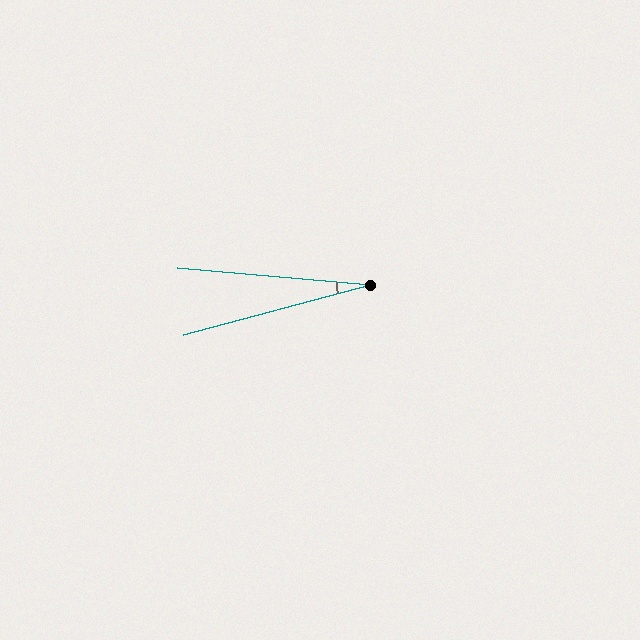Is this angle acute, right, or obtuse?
It is acute.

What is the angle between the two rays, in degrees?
Approximately 20 degrees.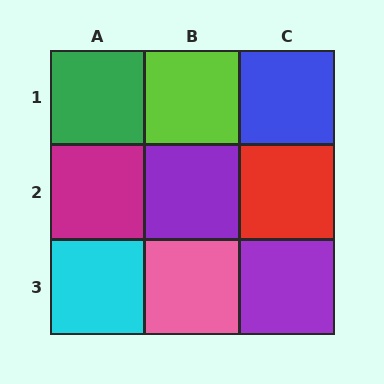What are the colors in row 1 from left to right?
Green, lime, blue.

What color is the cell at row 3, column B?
Pink.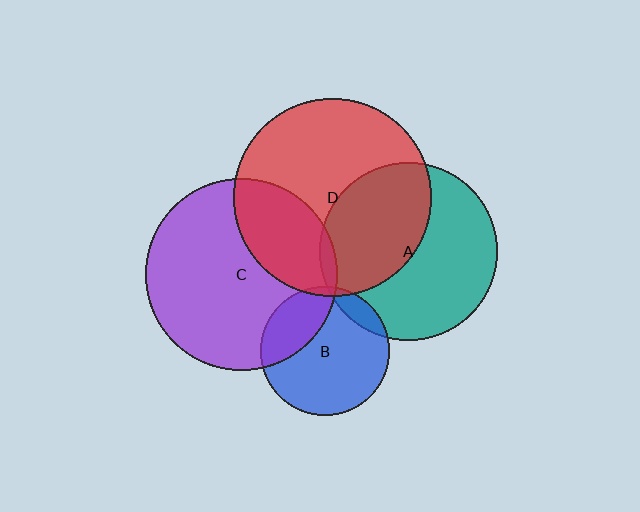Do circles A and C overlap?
Yes.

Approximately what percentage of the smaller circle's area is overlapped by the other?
Approximately 5%.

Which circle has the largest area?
Circle D (red).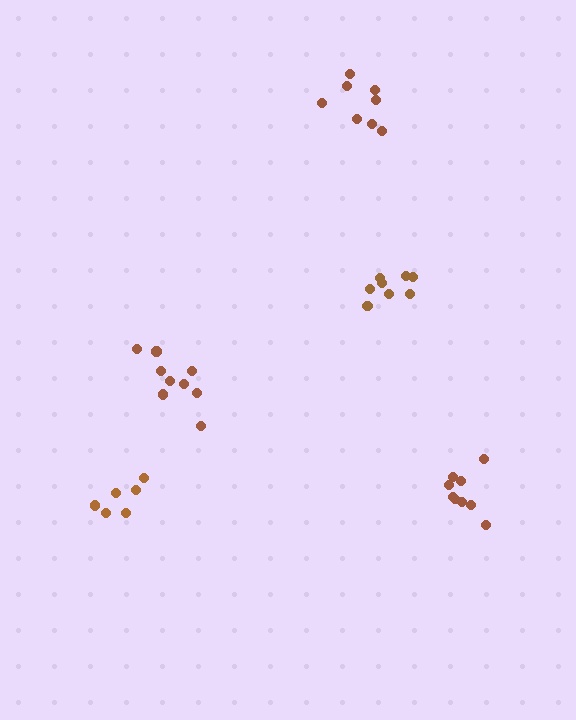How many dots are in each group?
Group 1: 6 dots, Group 2: 9 dots, Group 3: 8 dots, Group 4: 10 dots, Group 5: 8 dots (41 total).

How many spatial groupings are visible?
There are 5 spatial groupings.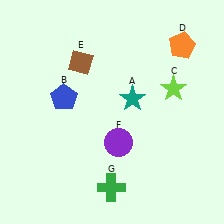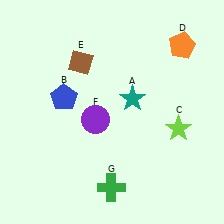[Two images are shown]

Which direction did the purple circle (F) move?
The purple circle (F) moved up.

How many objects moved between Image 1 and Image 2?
2 objects moved between the two images.